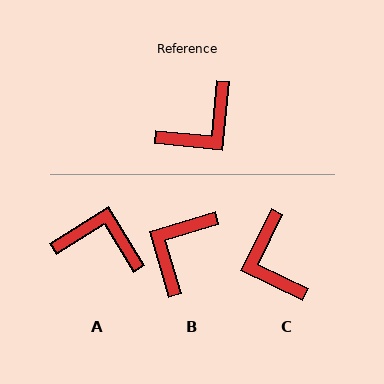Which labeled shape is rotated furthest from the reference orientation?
B, about 157 degrees away.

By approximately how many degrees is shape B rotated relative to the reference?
Approximately 157 degrees clockwise.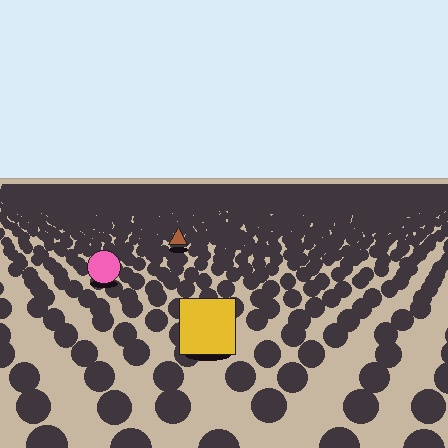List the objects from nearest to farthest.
From nearest to farthest: the yellow square, the pink circle, the brown triangle.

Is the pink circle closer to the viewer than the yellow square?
No. The yellow square is closer — you can tell from the texture gradient: the ground texture is coarser near it.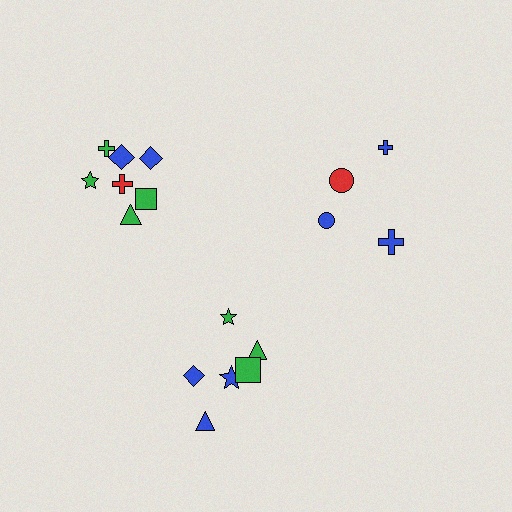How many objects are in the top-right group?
There are 4 objects.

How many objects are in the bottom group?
There are 6 objects.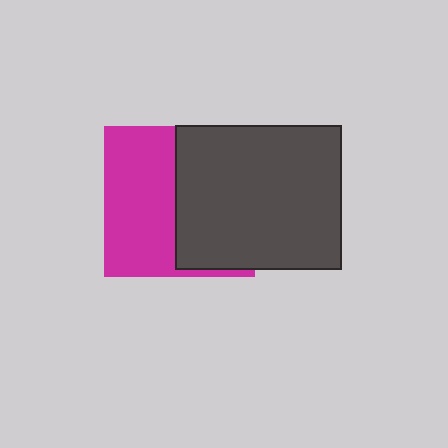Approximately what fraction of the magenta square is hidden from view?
Roughly 50% of the magenta square is hidden behind the dark gray rectangle.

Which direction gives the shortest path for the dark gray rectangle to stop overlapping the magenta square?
Moving right gives the shortest separation.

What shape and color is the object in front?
The object in front is a dark gray rectangle.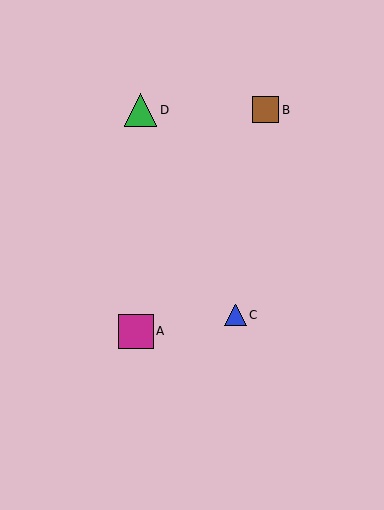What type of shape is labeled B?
Shape B is a brown square.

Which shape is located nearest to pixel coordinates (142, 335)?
The magenta square (labeled A) at (136, 331) is nearest to that location.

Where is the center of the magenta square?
The center of the magenta square is at (136, 331).